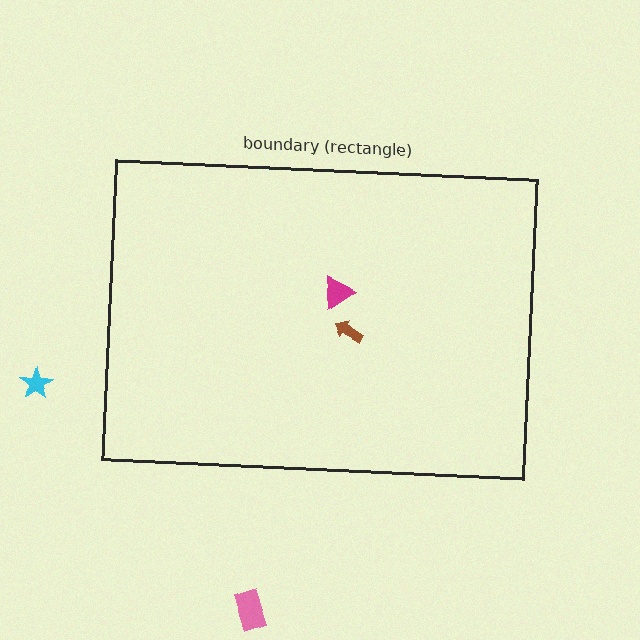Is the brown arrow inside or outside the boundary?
Inside.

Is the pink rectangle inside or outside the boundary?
Outside.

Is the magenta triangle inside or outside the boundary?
Inside.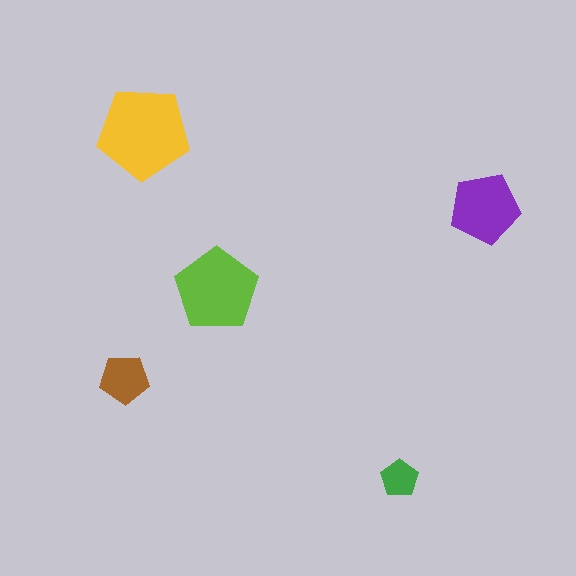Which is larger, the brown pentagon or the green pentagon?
The brown one.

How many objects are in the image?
There are 5 objects in the image.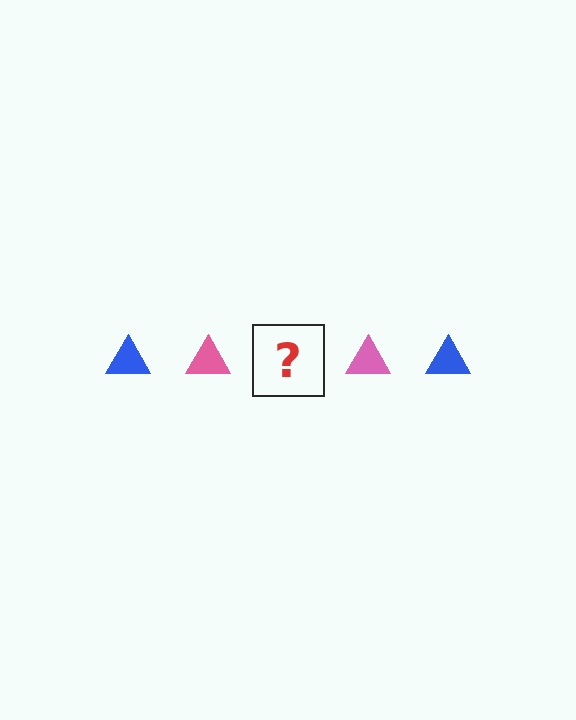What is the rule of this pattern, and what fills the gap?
The rule is that the pattern cycles through blue, pink triangles. The gap should be filled with a blue triangle.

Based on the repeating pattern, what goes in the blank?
The blank should be a blue triangle.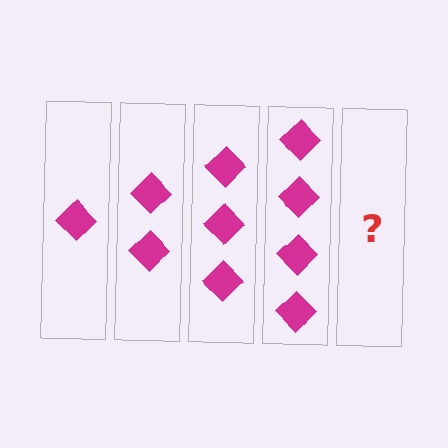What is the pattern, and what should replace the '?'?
The pattern is that each step adds one more diamond. The '?' should be 5 diamonds.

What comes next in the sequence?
The next element should be 5 diamonds.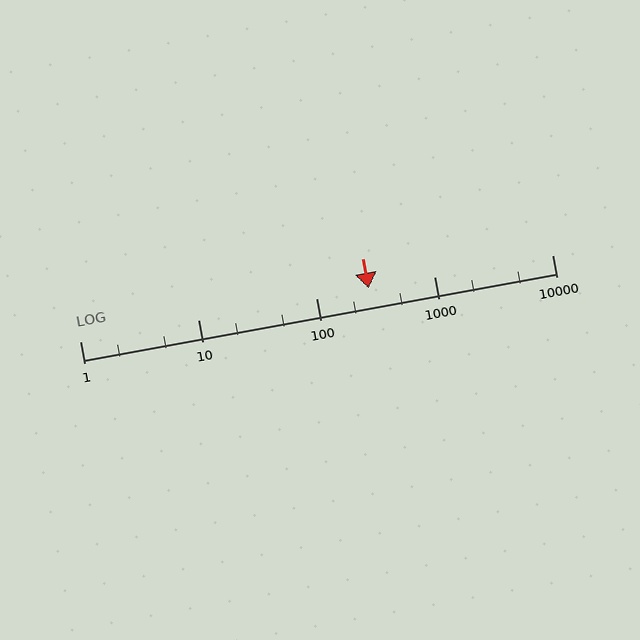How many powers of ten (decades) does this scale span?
The scale spans 4 decades, from 1 to 10000.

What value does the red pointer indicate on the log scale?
The pointer indicates approximately 280.